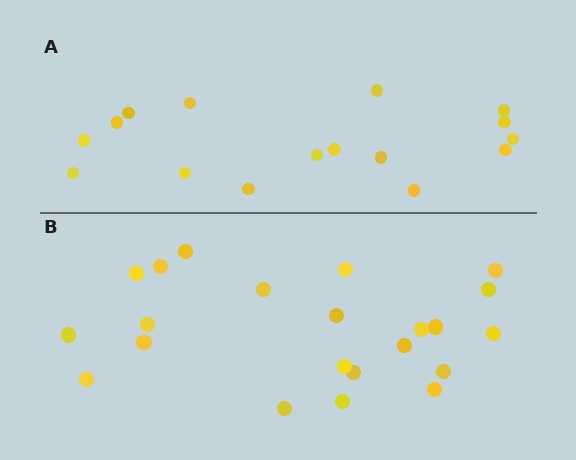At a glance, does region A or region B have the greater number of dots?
Region B (the bottom region) has more dots.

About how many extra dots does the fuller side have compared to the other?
Region B has about 6 more dots than region A.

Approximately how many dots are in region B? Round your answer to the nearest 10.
About 20 dots. (The exact count is 22, which rounds to 20.)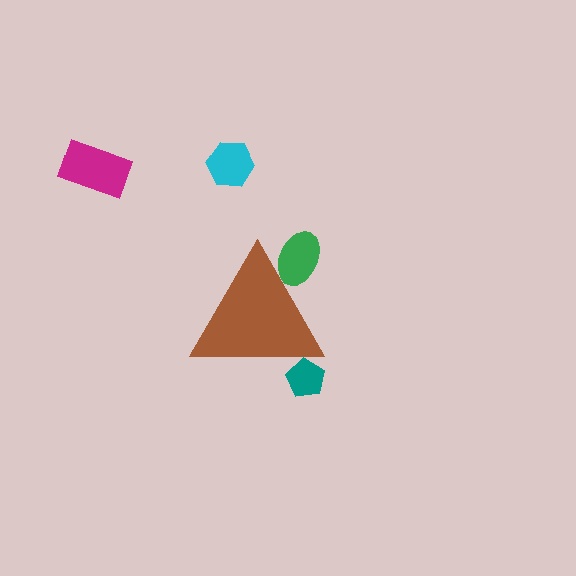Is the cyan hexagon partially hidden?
No, the cyan hexagon is fully visible.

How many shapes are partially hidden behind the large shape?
2 shapes are partially hidden.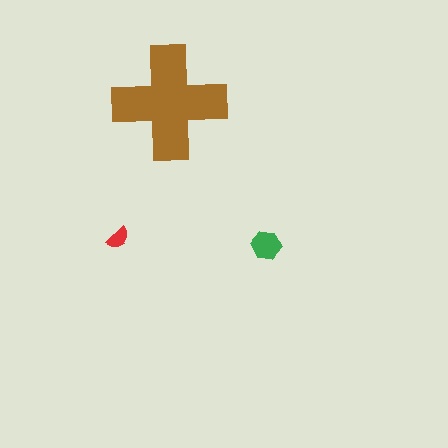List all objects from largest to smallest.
The brown cross, the green hexagon, the red semicircle.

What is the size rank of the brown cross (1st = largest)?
1st.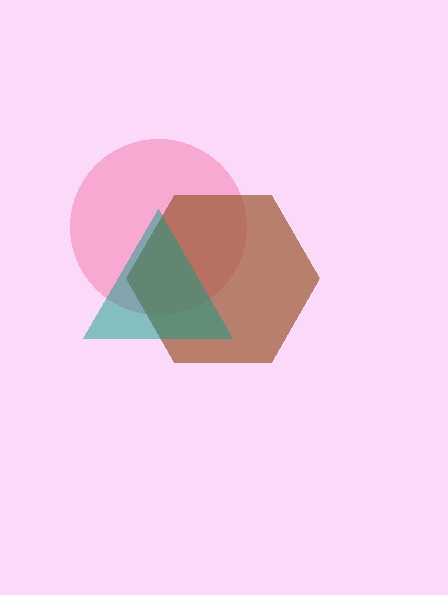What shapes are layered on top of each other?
The layered shapes are: a pink circle, a brown hexagon, a teal triangle.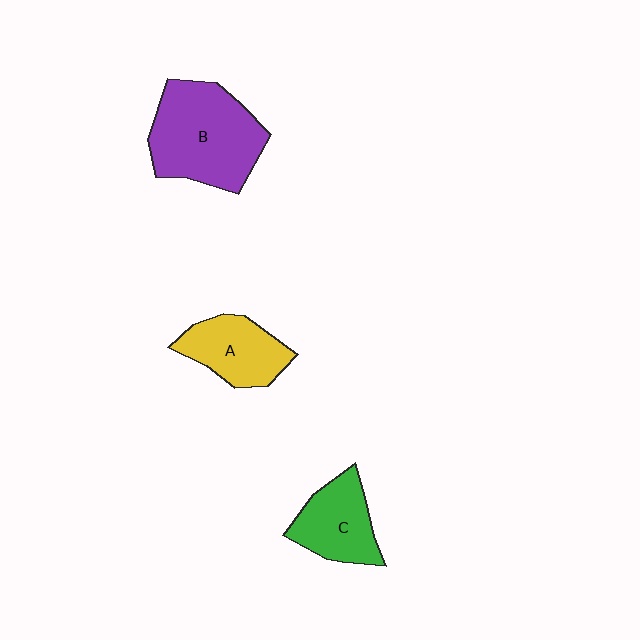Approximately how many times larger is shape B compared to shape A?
Approximately 1.7 times.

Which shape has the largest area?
Shape B (purple).